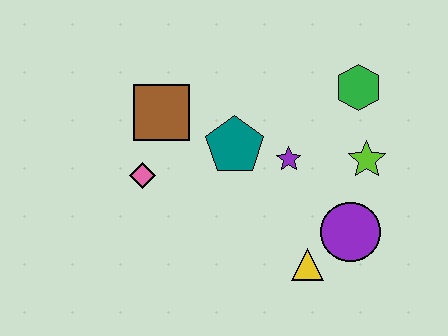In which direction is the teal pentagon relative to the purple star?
The teal pentagon is to the left of the purple star.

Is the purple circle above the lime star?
No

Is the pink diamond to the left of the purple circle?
Yes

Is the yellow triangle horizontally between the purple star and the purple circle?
Yes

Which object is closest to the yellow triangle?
The purple circle is closest to the yellow triangle.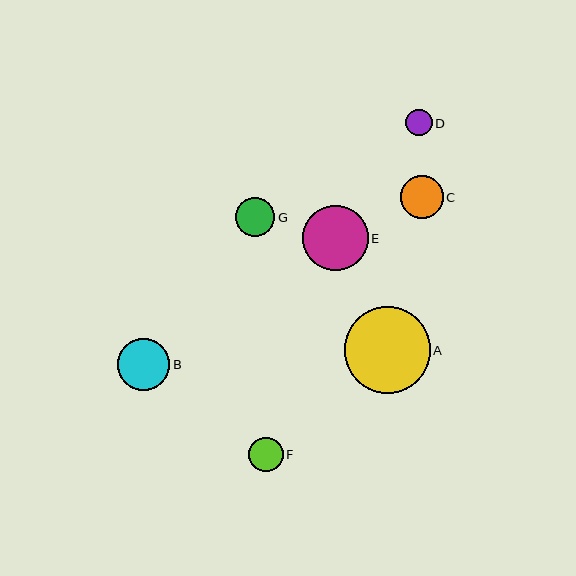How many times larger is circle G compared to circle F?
Circle G is approximately 1.1 times the size of circle F.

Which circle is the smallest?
Circle D is the smallest with a size of approximately 27 pixels.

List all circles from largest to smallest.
From largest to smallest: A, E, B, C, G, F, D.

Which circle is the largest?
Circle A is the largest with a size of approximately 86 pixels.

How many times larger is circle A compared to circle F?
Circle A is approximately 2.5 times the size of circle F.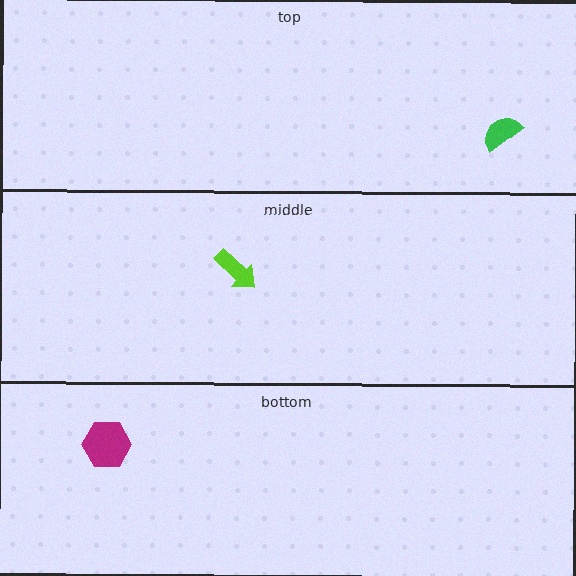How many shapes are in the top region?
1.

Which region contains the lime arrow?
The middle region.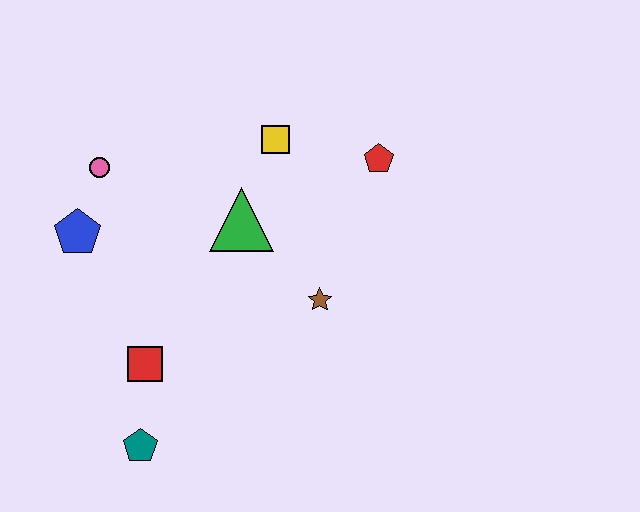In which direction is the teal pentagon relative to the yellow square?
The teal pentagon is below the yellow square.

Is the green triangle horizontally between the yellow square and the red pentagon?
No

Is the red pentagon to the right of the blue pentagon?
Yes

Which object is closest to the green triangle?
The yellow square is closest to the green triangle.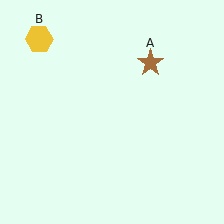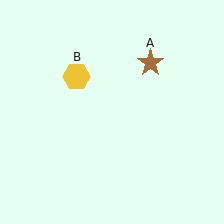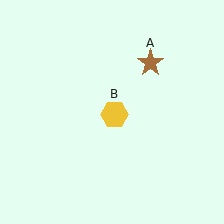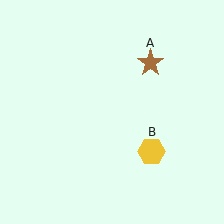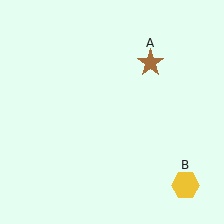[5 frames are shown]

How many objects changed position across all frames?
1 object changed position: yellow hexagon (object B).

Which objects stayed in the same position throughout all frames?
Brown star (object A) remained stationary.